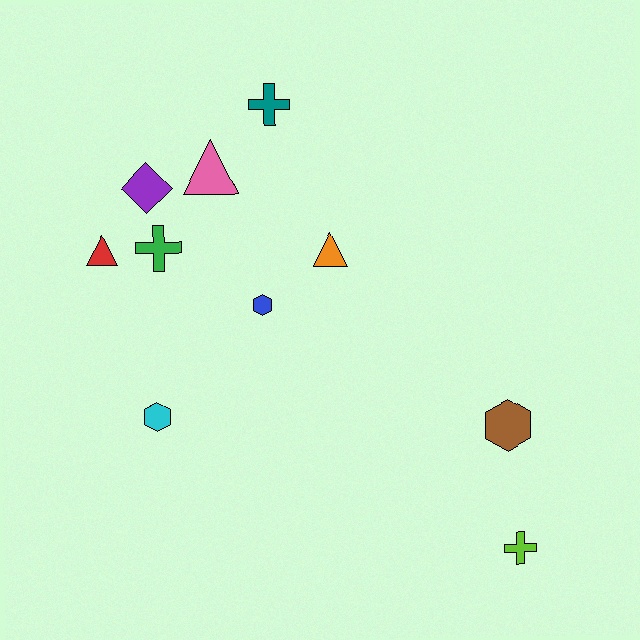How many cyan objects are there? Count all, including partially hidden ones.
There is 1 cyan object.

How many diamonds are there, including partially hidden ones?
There is 1 diamond.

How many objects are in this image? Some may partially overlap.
There are 10 objects.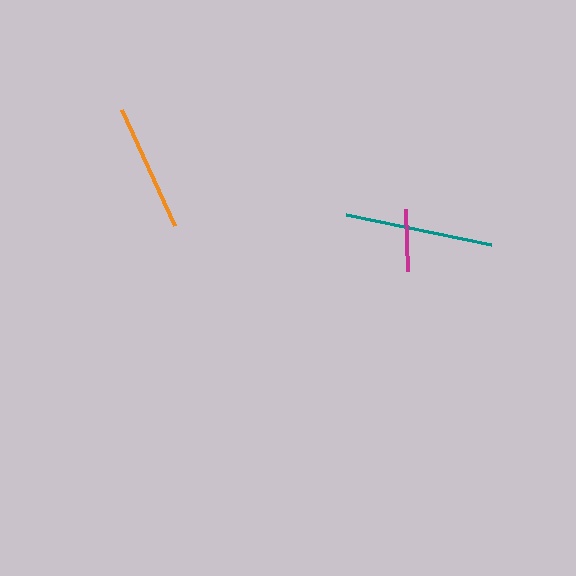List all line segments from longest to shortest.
From longest to shortest: teal, orange, magenta.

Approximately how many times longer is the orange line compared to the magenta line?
The orange line is approximately 2.1 times the length of the magenta line.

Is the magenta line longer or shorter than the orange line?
The orange line is longer than the magenta line.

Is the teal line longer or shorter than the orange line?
The teal line is longer than the orange line.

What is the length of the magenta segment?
The magenta segment is approximately 62 pixels long.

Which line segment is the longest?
The teal line is the longest at approximately 149 pixels.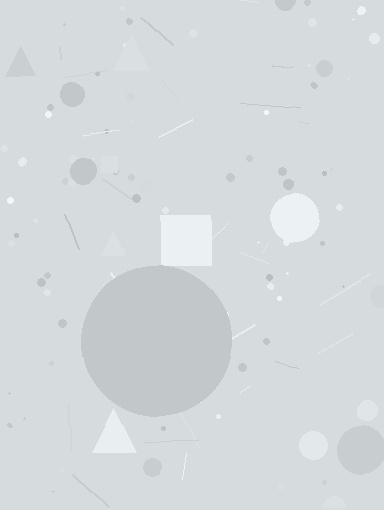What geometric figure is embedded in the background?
A circle is embedded in the background.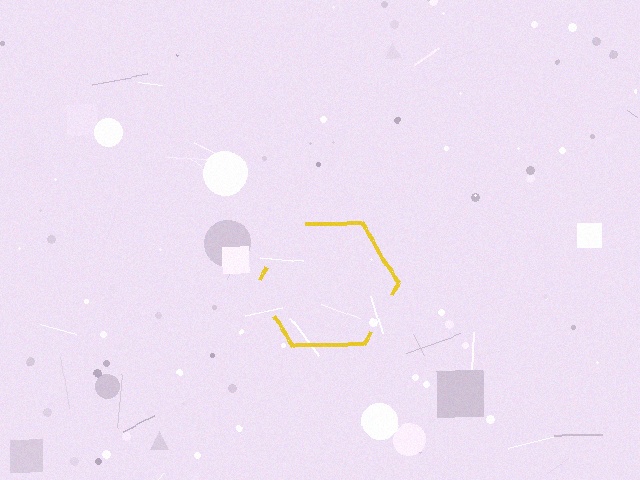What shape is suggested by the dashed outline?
The dashed outline suggests a hexagon.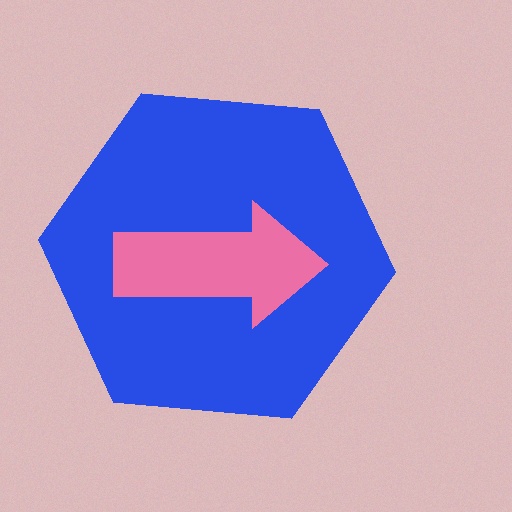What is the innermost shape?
The pink arrow.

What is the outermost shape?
The blue hexagon.